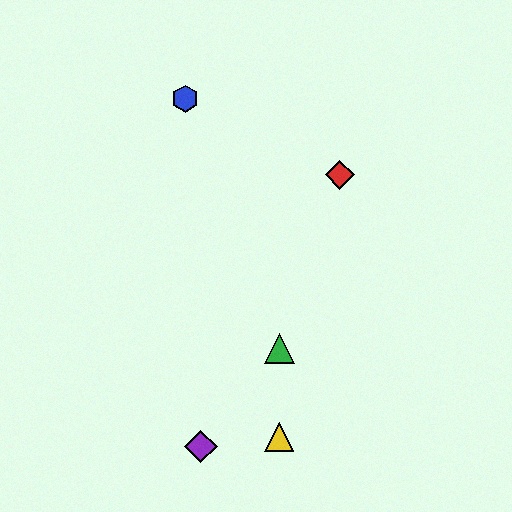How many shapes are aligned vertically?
2 shapes (the green triangle, the yellow triangle) are aligned vertically.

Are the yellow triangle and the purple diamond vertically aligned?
No, the yellow triangle is at x≈279 and the purple diamond is at x≈201.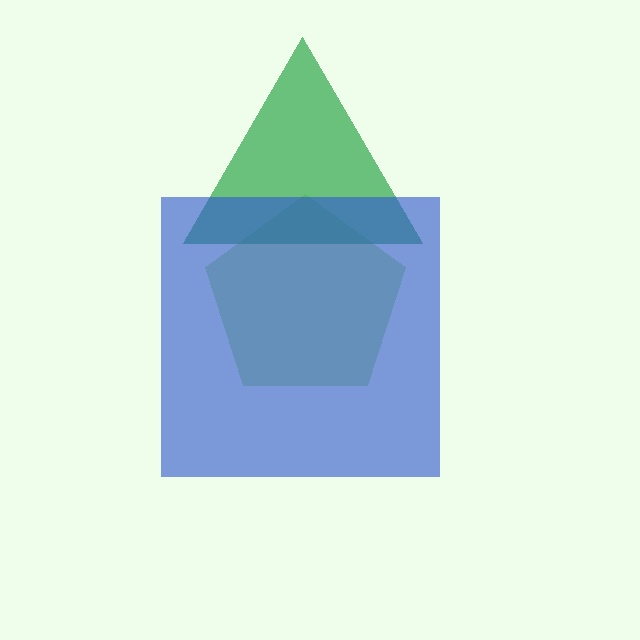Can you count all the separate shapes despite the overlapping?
Yes, there are 3 separate shapes.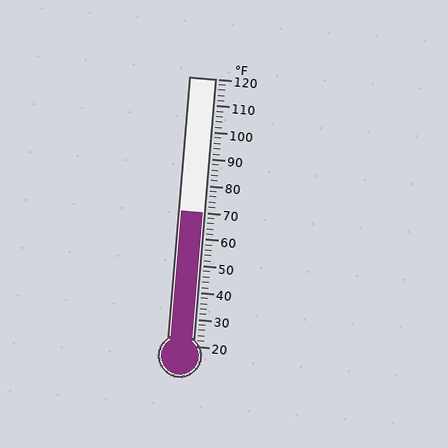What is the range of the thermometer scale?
The thermometer scale ranges from 20°F to 120°F.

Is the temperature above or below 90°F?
The temperature is below 90°F.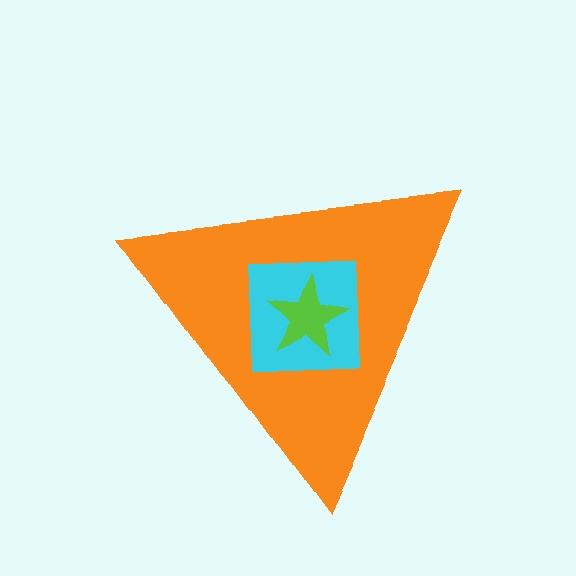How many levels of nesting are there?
3.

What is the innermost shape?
The lime star.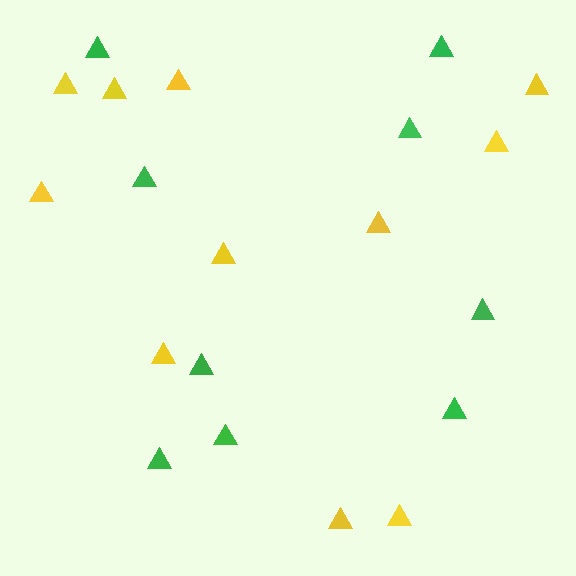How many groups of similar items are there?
There are 2 groups: one group of yellow triangles (11) and one group of green triangles (9).